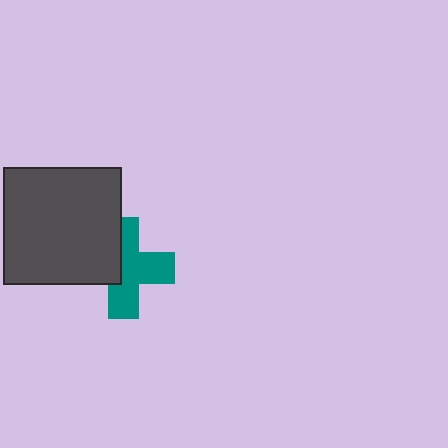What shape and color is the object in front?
The object in front is a dark gray square.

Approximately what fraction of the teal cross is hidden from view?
Roughly 38% of the teal cross is hidden behind the dark gray square.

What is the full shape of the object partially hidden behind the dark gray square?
The partially hidden object is a teal cross.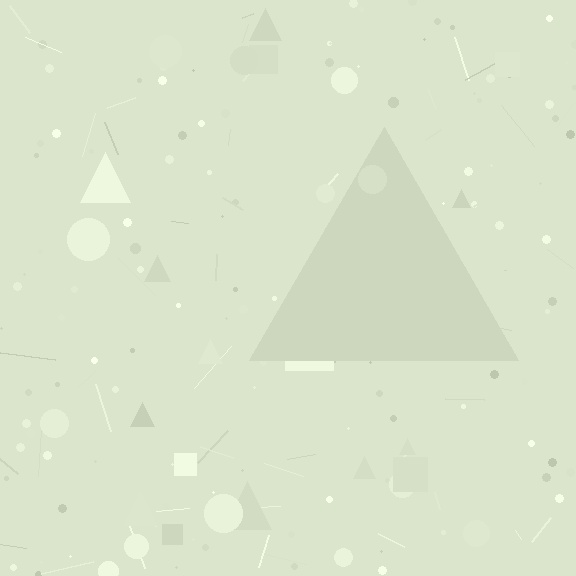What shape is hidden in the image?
A triangle is hidden in the image.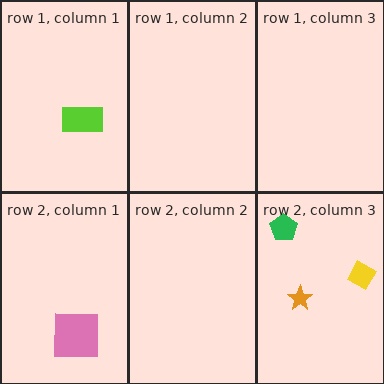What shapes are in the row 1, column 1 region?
The lime rectangle.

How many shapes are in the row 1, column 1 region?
1.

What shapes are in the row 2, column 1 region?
The pink square.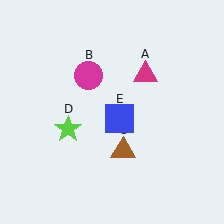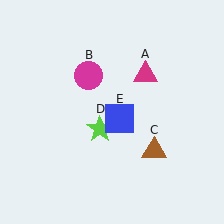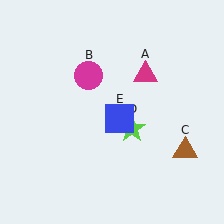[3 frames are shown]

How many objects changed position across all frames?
2 objects changed position: brown triangle (object C), lime star (object D).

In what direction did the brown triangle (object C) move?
The brown triangle (object C) moved right.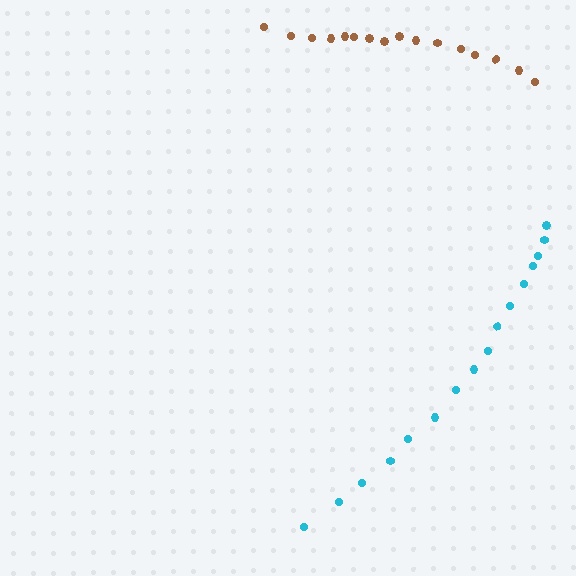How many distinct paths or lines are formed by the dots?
There are 2 distinct paths.